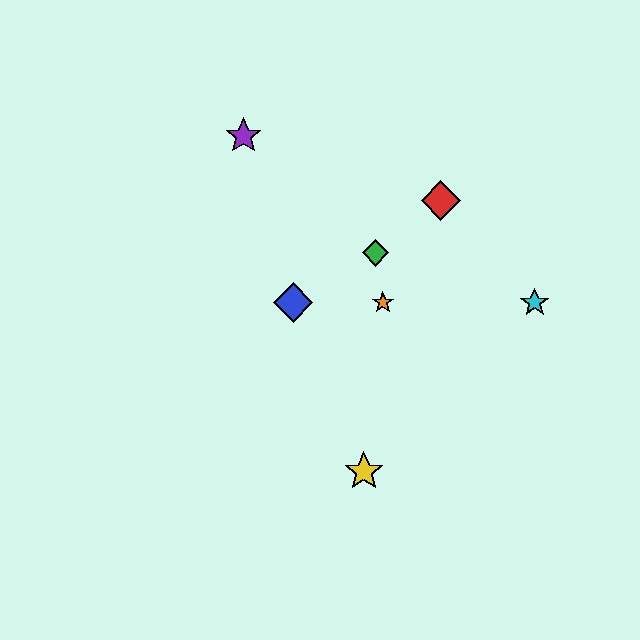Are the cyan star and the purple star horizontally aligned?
No, the cyan star is at y≈303 and the purple star is at y≈136.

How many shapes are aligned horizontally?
3 shapes (the blue diamond, the orange star, the cyan star) are aligned horizontally.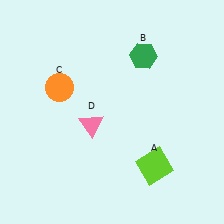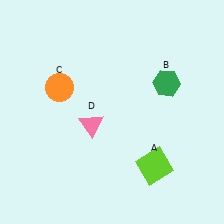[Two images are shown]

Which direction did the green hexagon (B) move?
The green hexagon (B) moved down.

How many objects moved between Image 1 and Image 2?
1 object moved between the two images.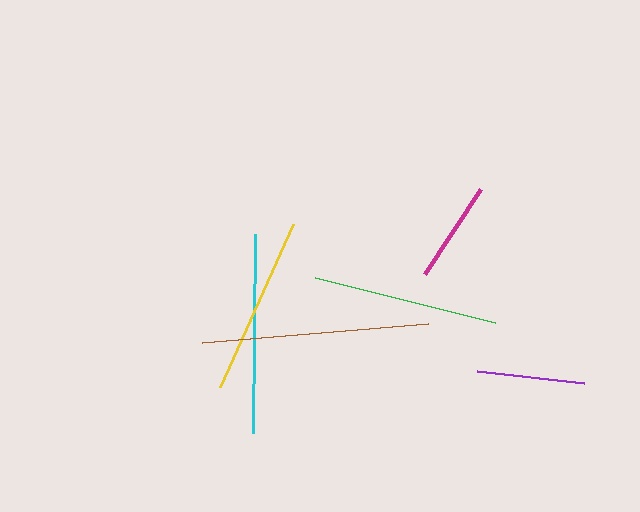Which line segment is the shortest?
The magenta line is the shortest at approximately 102 pixels.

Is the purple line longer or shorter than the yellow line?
The yellow line is longer than the purple line.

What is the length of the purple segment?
The purple segment is approximately 108 pixels long.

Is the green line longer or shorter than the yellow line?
The green line is longer than the yellow line.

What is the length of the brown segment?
The brown segment is approximately 227 pixels long.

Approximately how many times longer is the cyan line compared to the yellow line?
The cyan line is approximately 1.1 times the length of the yellow line.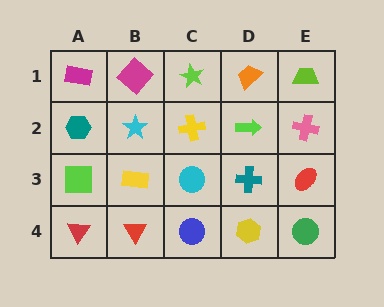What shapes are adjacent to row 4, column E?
A red ellipse (row 3, column E), a yellow hexagon (row 4, column D).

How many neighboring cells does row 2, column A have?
3.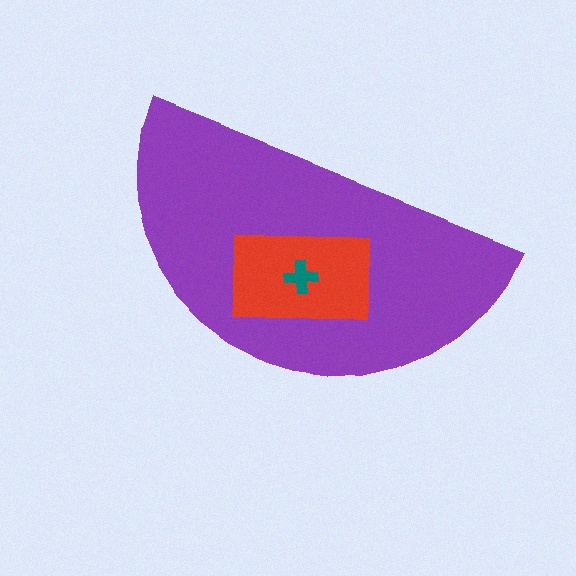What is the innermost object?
The teal cross.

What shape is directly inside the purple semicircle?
The red rectangle.